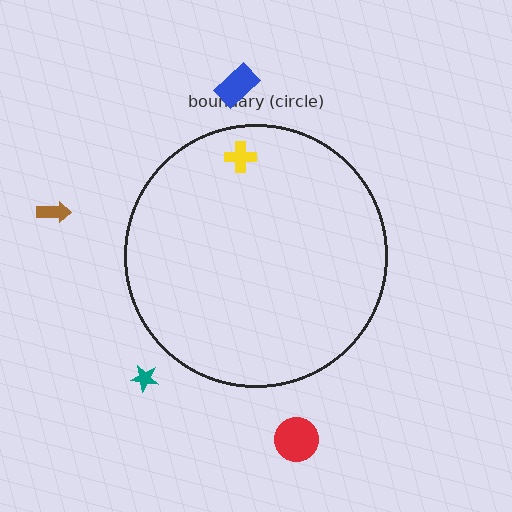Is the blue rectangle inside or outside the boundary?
Outside.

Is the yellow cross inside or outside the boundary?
Inside.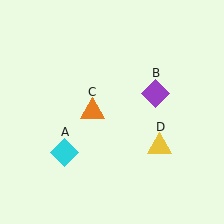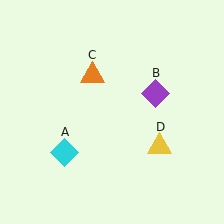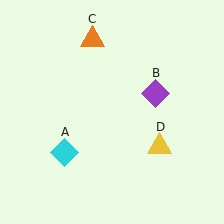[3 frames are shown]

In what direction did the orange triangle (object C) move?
The orange triangle (object C) moved up.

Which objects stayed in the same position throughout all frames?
Cyan diamond (object A) and purple diamond (object B) and yellow triangle (object D) remained stationary.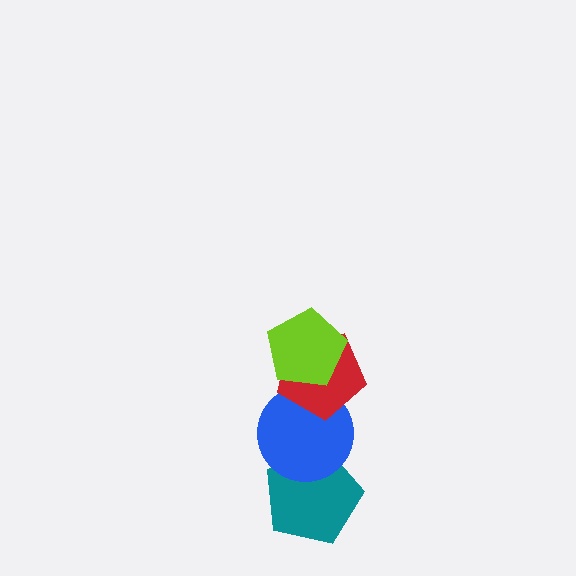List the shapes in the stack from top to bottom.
From top to bottom: the lime pentagon, the red pentagon, the blue circle, the teal pentagon.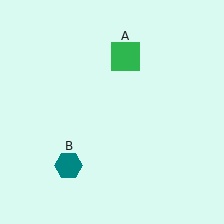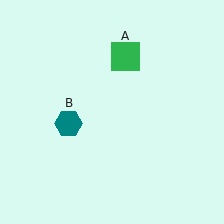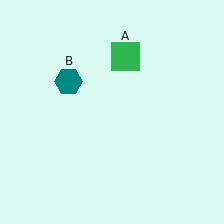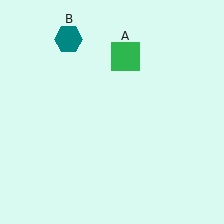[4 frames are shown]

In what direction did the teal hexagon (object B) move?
The teal hexagon (object B) moved up.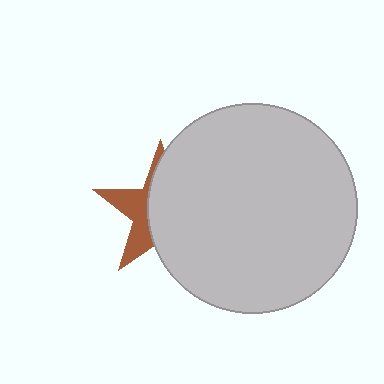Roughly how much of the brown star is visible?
A small part of it is visible (roughly 36%).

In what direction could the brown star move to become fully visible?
The brown star could move left. That would shift it out from behind the light gray circle entirely.